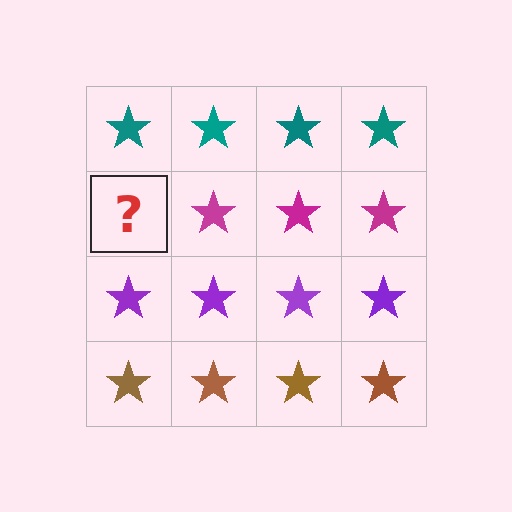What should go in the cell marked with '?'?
The missing cell should contain a magenta star.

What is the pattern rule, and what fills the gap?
The rule is that each row has a consistent color. The gap should be filled with a magenta star.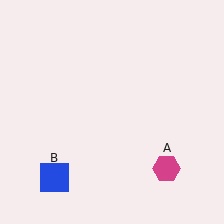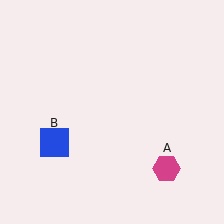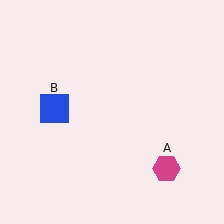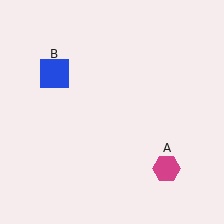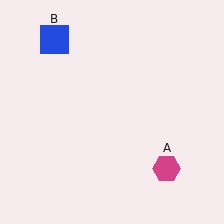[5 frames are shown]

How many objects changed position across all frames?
1 object changed position: blue square (object B).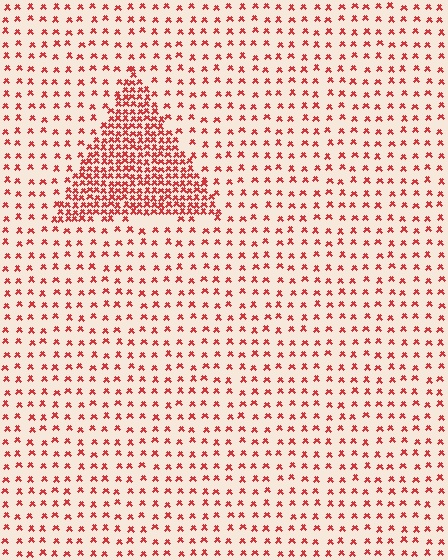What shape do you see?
I see a triangle.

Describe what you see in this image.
The image contains small red elements arranged at two different densities. A triangle-shaped region is visible where the elements are more densely packed than the surrounding area.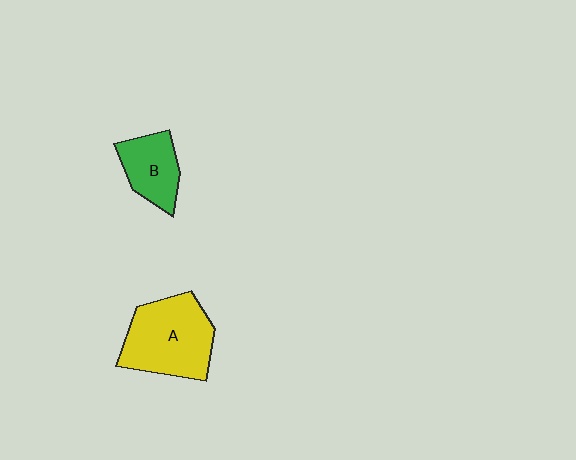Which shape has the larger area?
Shape A (yellow).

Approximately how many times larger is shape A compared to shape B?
Approximately 1.7 times.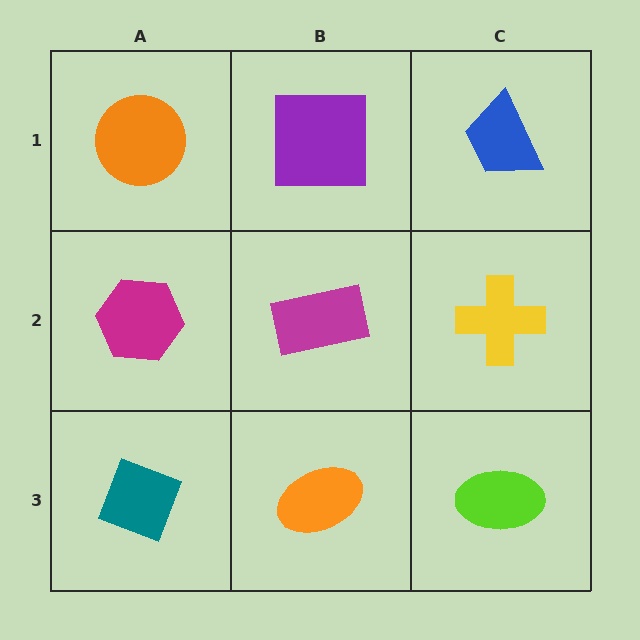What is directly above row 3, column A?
A magenta hexagon.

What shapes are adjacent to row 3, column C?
A yellow cross (row 2, column C), an orange ellipse (row 3, column B).